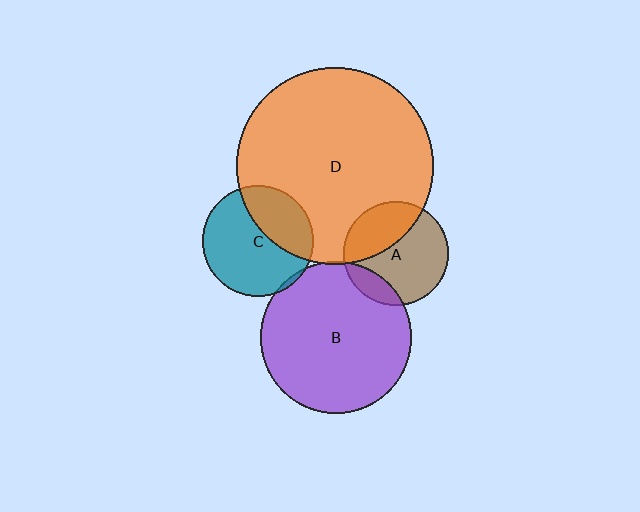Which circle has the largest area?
Circle D (orange).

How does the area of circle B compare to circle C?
Approximately 1.8 times.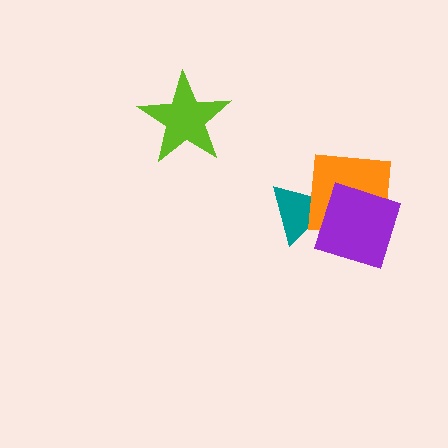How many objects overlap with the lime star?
0 objects overlap with the lime star.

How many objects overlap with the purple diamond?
2 objects overlap with the purple diamond.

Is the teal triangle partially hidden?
Yes, it is partially covered by another shape.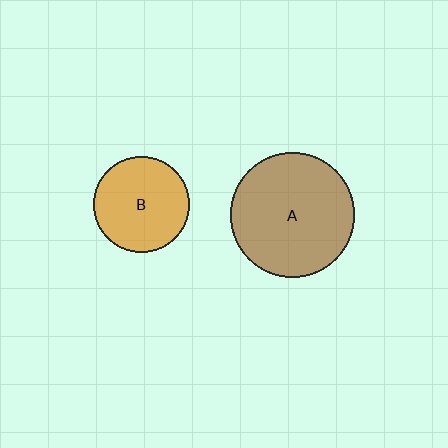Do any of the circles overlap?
No, none of the circles overlap.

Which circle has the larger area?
Circle A (brown).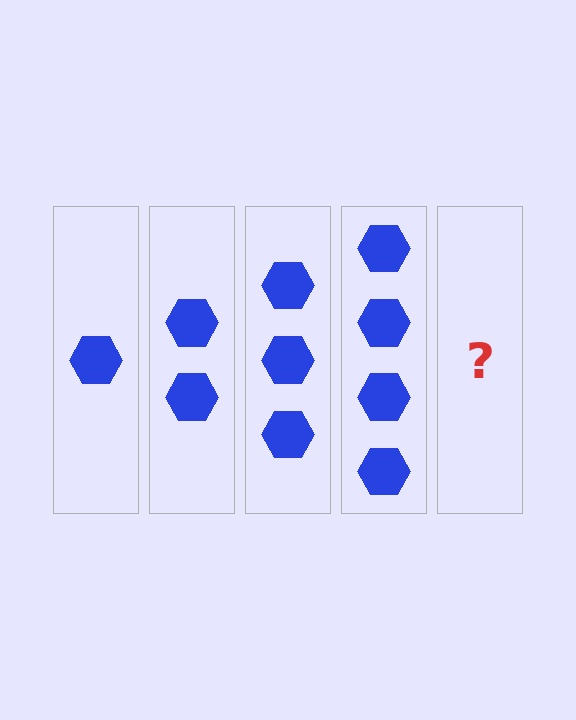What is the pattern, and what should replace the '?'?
The pattern is that each step adds one more hexagon. The '?' should be 5 hexagons.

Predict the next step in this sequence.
The next step is 5 hexagons.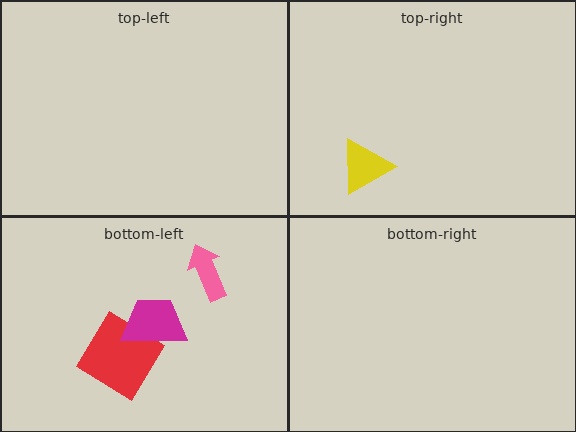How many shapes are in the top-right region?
1.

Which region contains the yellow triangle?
The top-right region.